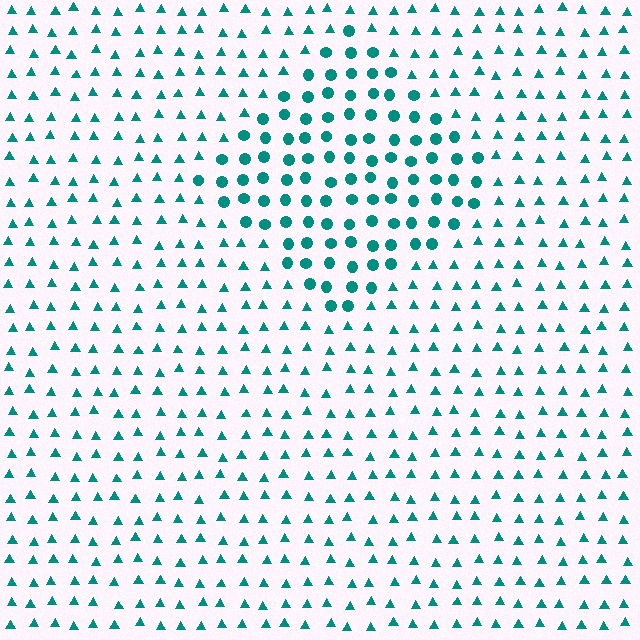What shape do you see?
I see a diamond.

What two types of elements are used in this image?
The image uses circles inside the diamond region and triangles outside it.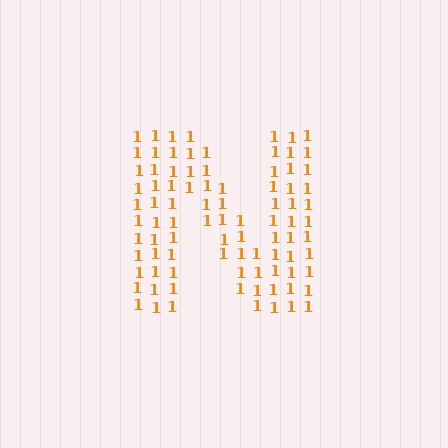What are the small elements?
The small elements are digit 1's.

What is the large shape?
The large shape is the letter N.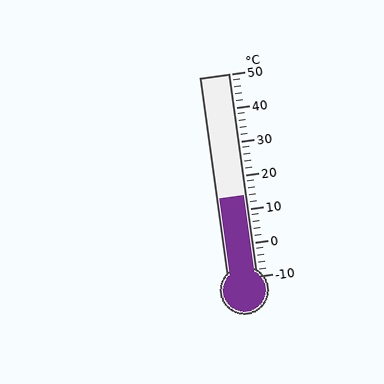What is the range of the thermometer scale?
The thermometer scale ranges from -10°C to 50°C.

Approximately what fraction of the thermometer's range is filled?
The thermometer is filled to approximately 40% of its range.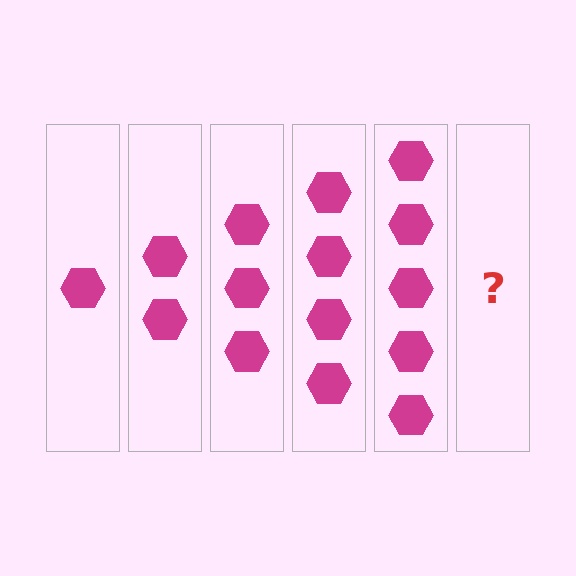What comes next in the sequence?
The next element should be 6 hexagons.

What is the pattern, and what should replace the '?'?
The pattern is that each step adds one more hexagon. The '?' should be 6 hexagons.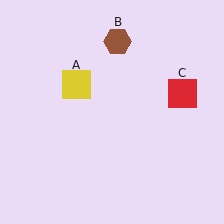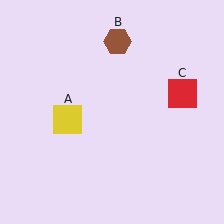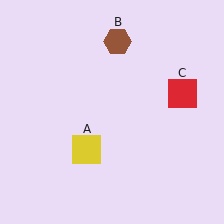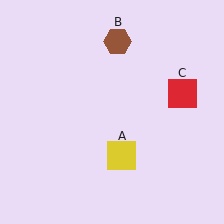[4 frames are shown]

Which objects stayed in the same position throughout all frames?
Brown hexagon (object B) and red square (object C) remained stationary.